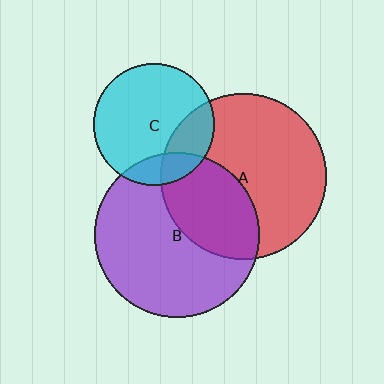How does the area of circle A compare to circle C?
Approximately 1.9 times.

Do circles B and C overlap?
Yes.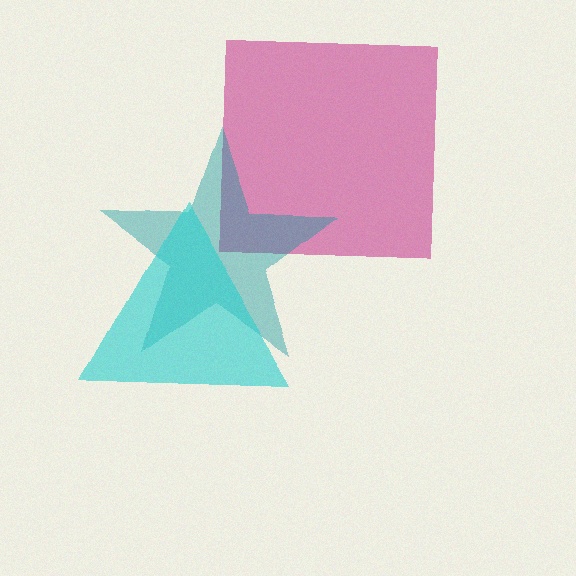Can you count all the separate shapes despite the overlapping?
Yes, there are 3 separate shapes.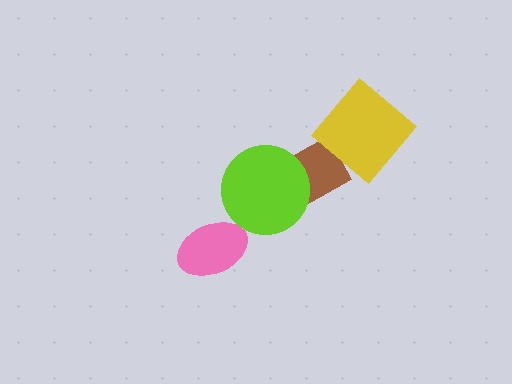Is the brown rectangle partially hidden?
Yes, it is partially covered by another shape.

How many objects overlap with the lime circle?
1 object overlaps with the lime circle.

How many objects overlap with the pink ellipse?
0 objects overlap with the pink ellipse.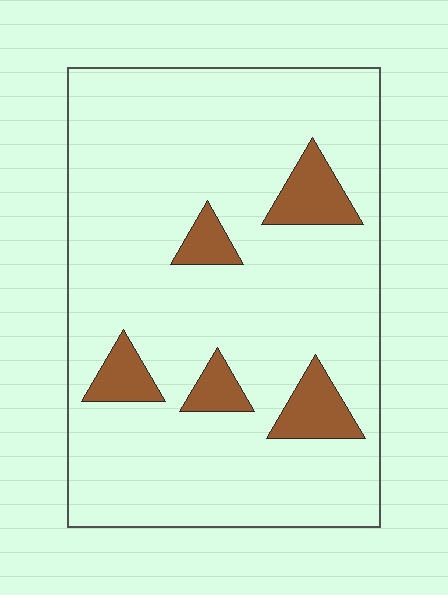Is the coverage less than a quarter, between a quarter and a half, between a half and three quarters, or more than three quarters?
Less than a quarter.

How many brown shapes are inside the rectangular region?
5.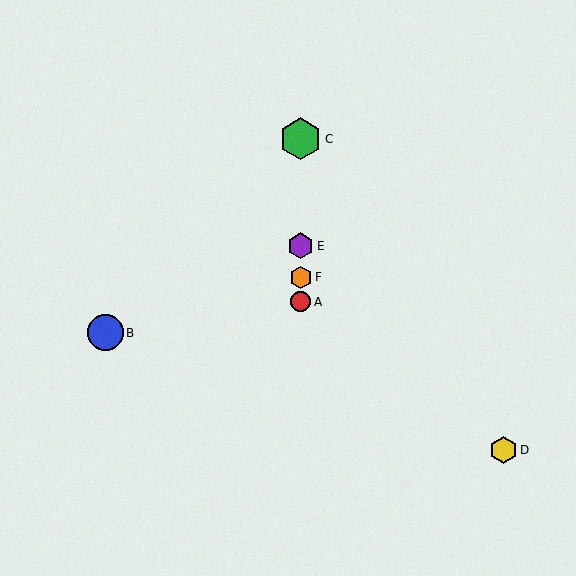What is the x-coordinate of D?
Object D is at x≈503.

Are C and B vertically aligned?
No, C is at x≈301 and B is at x≈105.